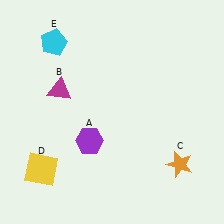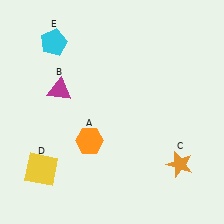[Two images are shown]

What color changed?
The hexagon (A) changed from purple in Image 1 to orange in Image 2.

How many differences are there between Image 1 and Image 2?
There is 1 difference between the two images.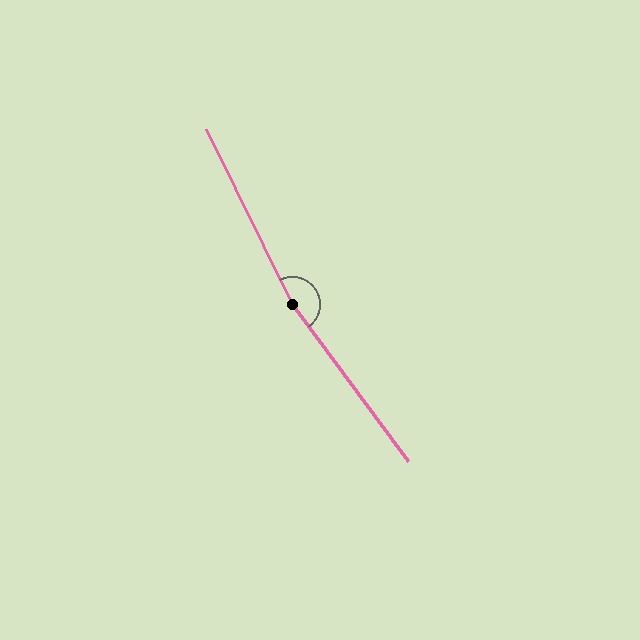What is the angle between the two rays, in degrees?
Approximately 170 degrees.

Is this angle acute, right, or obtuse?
It is obtuse.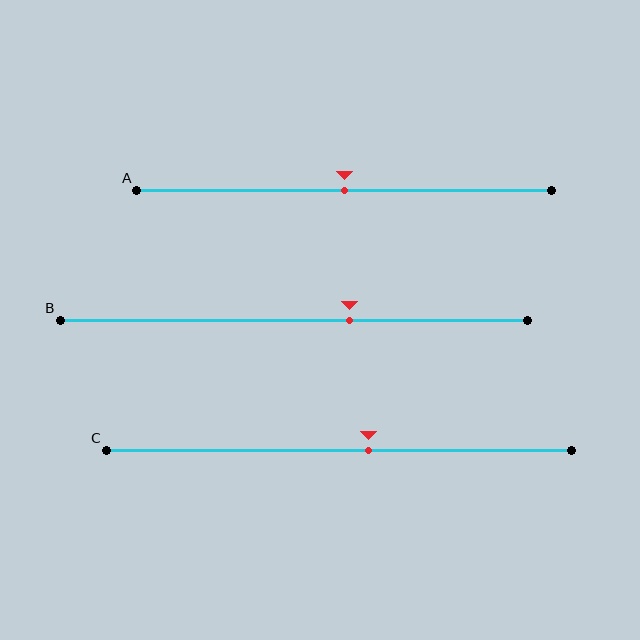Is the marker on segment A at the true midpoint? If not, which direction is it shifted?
Yes, the marker on segment A is at the true midpoint.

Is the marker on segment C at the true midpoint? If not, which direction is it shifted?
No, the marker on segment C is shifted to the right by about 6% of the segment length.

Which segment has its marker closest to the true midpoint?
Segment A has its marker closest to the true midpoint.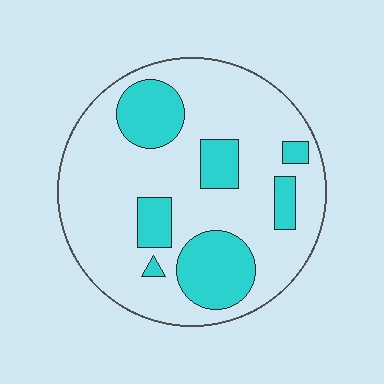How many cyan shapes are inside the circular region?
7.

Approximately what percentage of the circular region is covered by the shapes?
Approximately 25%.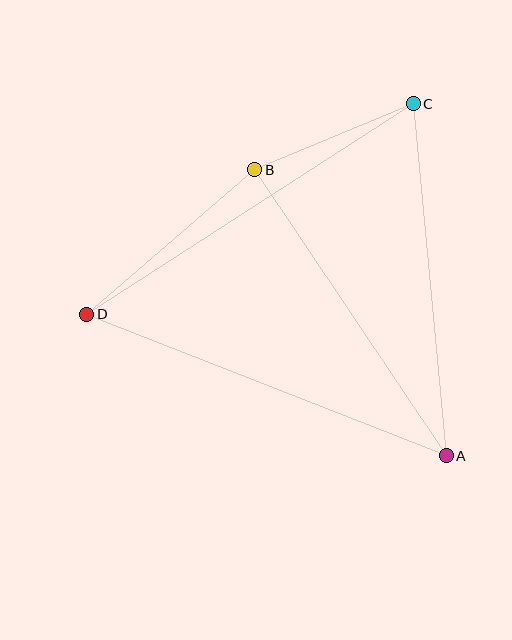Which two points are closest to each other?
Points B and C are closest to each other.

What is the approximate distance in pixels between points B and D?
The distance between B and D is approximately 222 pixels.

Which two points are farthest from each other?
Points C and D are farthest from each other.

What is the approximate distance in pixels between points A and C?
The distance between A and C is approximately 353 pixels.